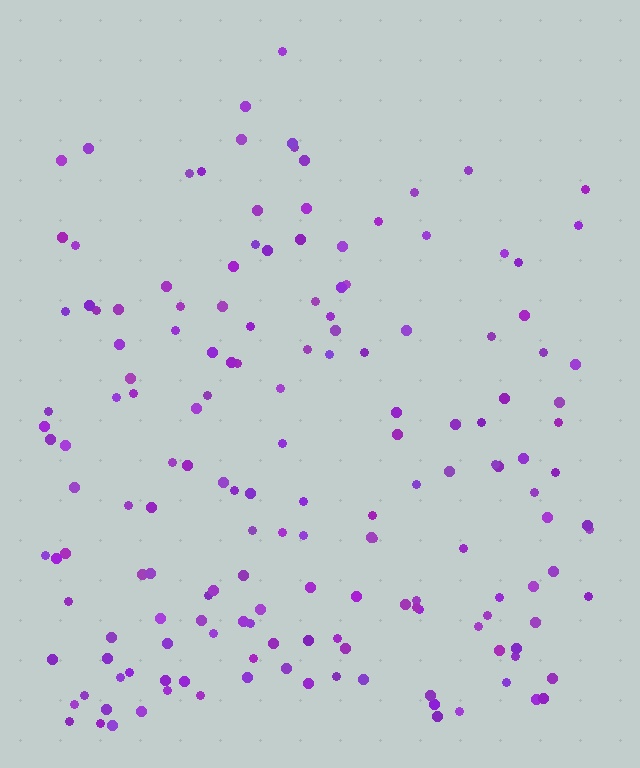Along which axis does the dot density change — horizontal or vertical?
Vertical.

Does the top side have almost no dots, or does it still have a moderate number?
Still a moderate number, just noticeably fewer than the bottom.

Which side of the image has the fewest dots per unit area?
The top.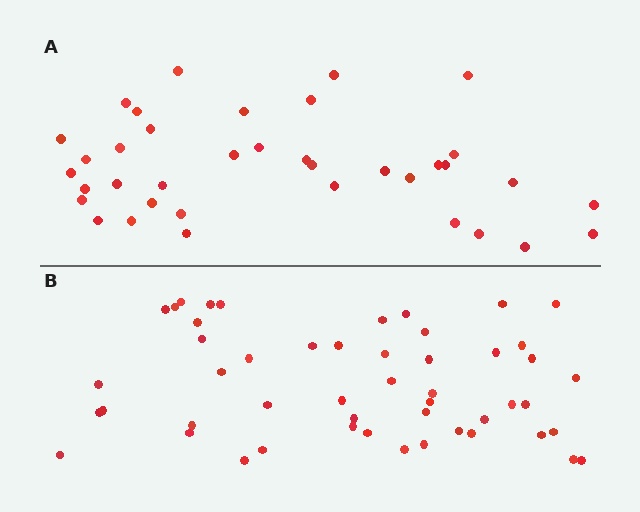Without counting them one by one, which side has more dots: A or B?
Region B (the bottom region) has more dots.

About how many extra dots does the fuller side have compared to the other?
Region B has approximately 15 more dots than region A.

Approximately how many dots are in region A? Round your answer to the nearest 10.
About 40 dots. (The exact count is 37, which rounds to 40.)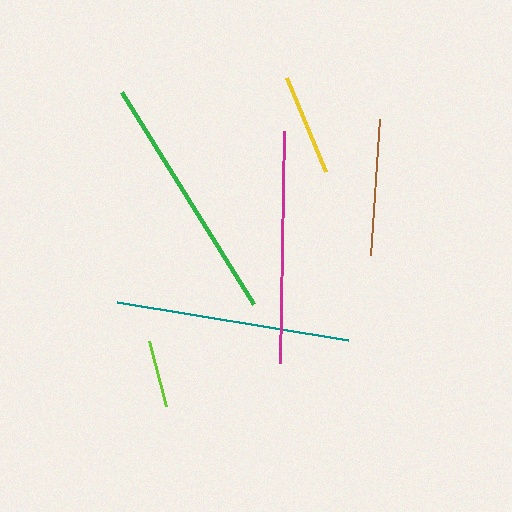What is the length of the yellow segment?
The yellow segment is approximately 102 pixels long.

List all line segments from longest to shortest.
From longest to shortest: green, teal, magenta, brown, yellow, lime.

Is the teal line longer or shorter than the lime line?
The teal line is longer than the lime line.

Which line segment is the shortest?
The lime line is the shortest at approximately 67 pixels.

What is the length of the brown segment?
The brown segment is approximately 137 pixels long.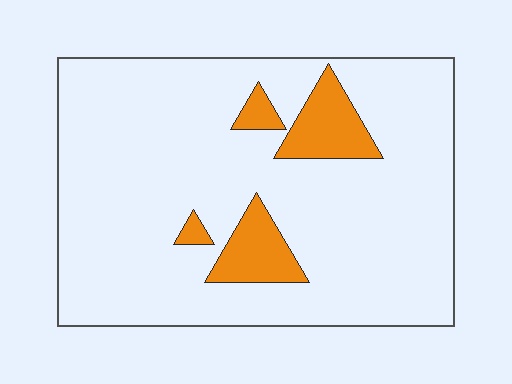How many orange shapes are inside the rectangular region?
4.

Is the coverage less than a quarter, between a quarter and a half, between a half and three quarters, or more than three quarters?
Less than a quarter.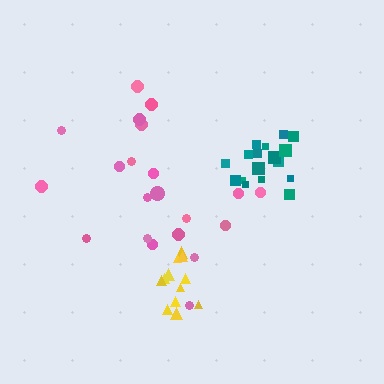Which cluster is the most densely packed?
Teal.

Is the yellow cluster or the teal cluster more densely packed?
Teal.